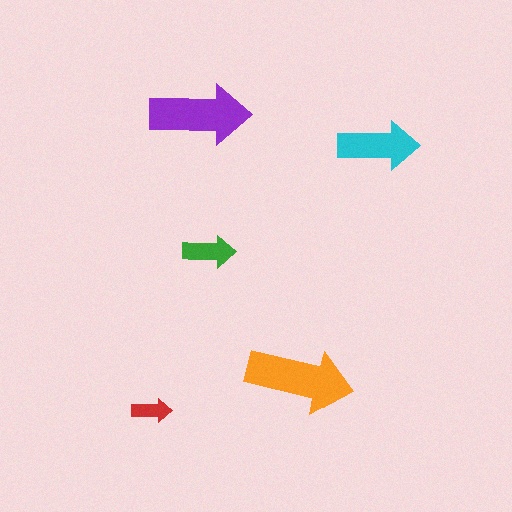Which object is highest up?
The purple arrow is topmost.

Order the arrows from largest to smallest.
the orange one, the purple one, the cyan one, the green one, the red one.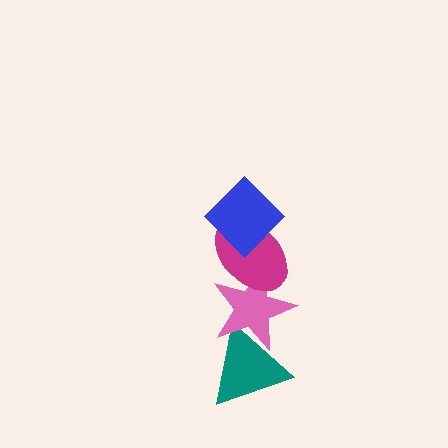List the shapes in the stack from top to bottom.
From top to bottom: the blue diamond, the magenta ellipse, the pink star, the teal triangle.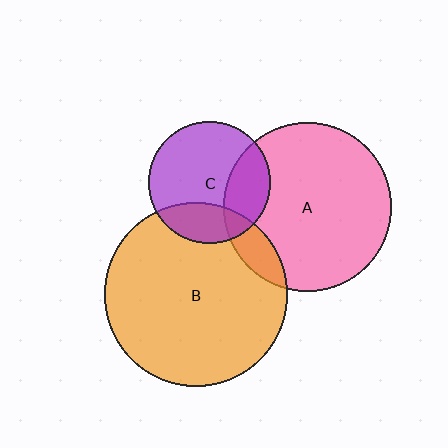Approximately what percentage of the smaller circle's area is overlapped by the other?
Approximately 25%.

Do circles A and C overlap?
Yes.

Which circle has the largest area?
Circle B (orange).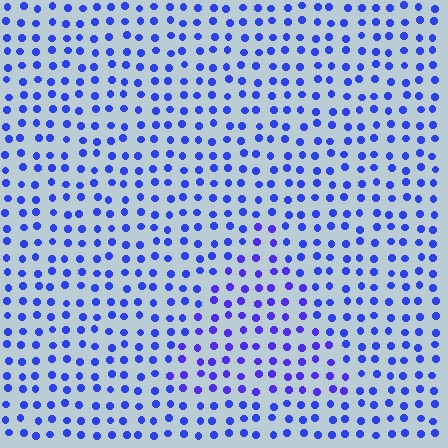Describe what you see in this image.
The image is filled with small blue elements in a uniform arrangement. A triangle-shaped region is visible where the elements are tinted to a slightly different hue, forming a subtle color boundary.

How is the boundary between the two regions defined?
The boundary is defined purely by a slight shift in hue (about 18 degrees). Spacing, size, and orientation are identical on both sides.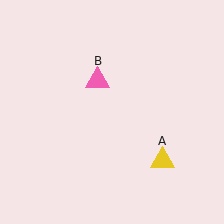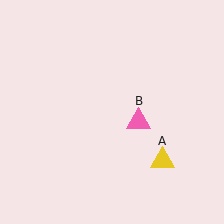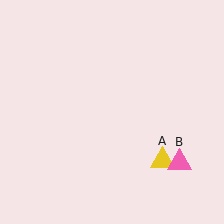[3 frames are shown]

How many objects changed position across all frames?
1 object changed position: pink triangle (object B).